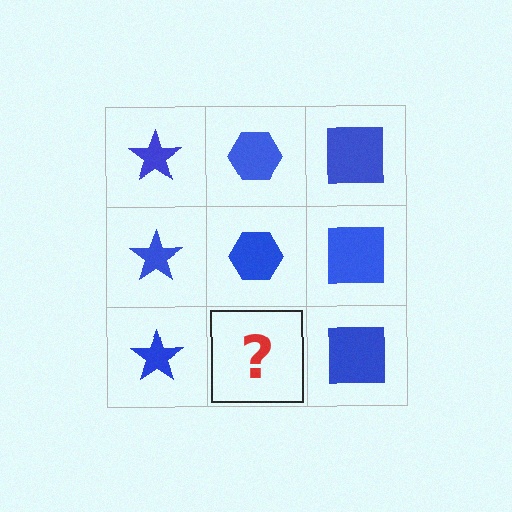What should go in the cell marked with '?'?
The missing cell should contain a blue hexagon.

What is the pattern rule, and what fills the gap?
The rule is that each column has a consistent shape. The gap should be filled with a blue hexagon.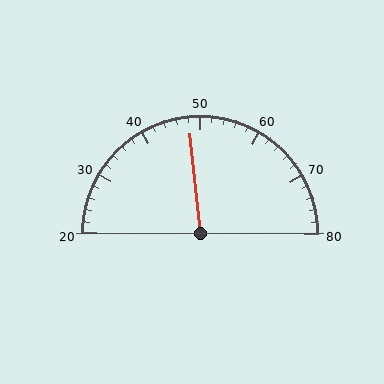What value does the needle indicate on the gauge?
The needle indicates approximately 48.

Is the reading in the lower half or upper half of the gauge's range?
The reading is in the lower half of the range (20 to 80).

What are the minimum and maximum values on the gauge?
The gauge ranges from 20 to 80.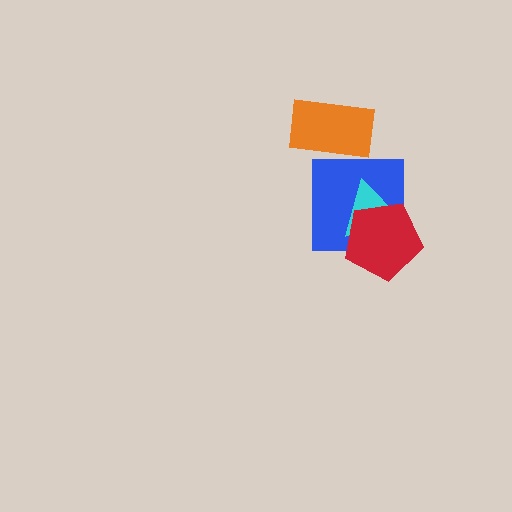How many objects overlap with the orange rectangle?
0 objects overlap with the orange rectangle.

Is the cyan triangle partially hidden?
Yes, it is partially covered by another shape.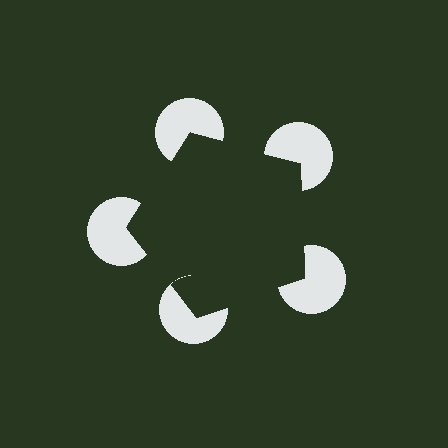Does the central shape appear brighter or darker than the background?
It typically appears slightly darker than the background, even though no actual brightness change is drawn.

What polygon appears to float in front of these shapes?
An illusory pentagon — its edges are inferred from the aligned wedge cuts in the pac-man discs, not physically drawn.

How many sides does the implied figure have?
5 sides.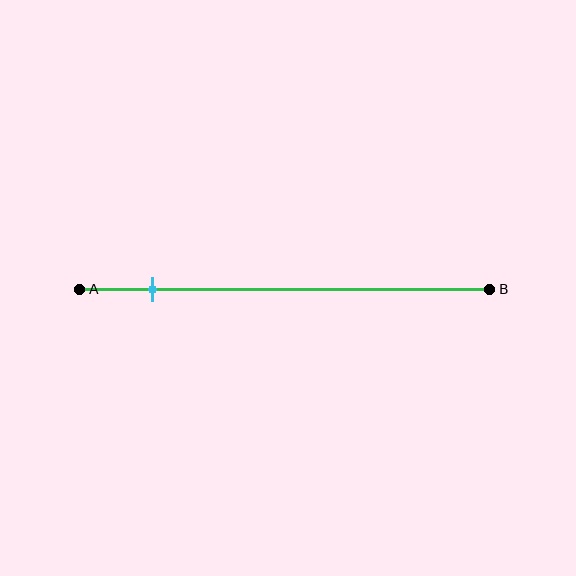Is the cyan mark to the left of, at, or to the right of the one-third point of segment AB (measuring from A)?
The cyan mark is to the left of the one-third point of segment AB.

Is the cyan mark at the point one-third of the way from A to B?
No, the mark is at about 20% from A, not at the 33% one-third point.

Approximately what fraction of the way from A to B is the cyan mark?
The cyan mark is approximately 20% of the way from A to B.